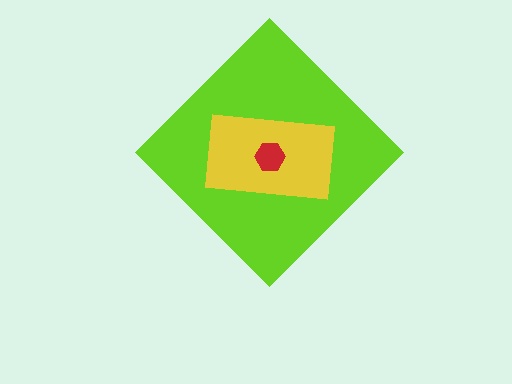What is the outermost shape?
The lime diamond.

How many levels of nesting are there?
3.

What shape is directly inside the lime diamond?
The yellow rectangle.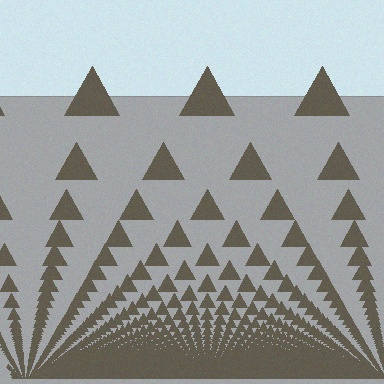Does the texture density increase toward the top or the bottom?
Density increases toward the bottom.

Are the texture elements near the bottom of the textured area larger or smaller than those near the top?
Smaller. The gradient is inverted — elements near the bottom are smaller and denser.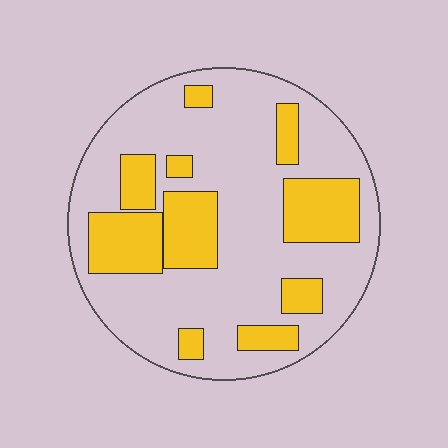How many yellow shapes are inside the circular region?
10.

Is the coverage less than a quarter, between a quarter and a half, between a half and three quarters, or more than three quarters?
Between a quarter and a half.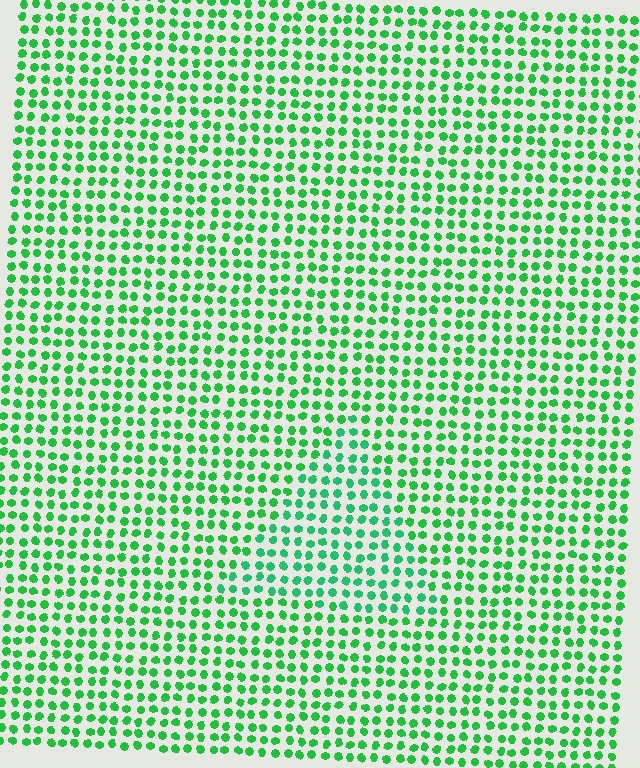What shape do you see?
I see a triangle.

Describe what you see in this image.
The image is filled with small green elements in a uniform arrangement. A triangle-shaped region is visible where the elements are tinted to a slightly different hue, forming a subtle color boundary.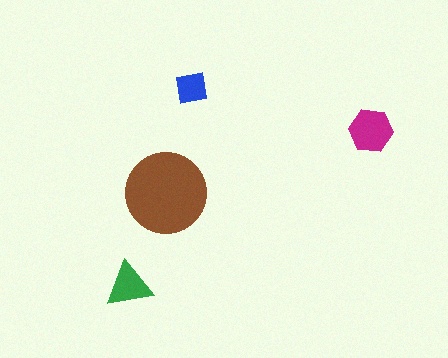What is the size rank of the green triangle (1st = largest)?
3rd.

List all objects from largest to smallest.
The brown circle, the magenta hexagon, the green triangle, the blue square.